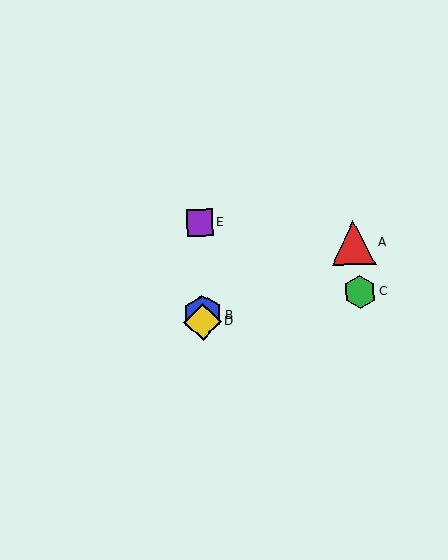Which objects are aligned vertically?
Objects B, D, E are aligned vertically.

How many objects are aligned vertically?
3 objects (B, D, E) are aligned vertically.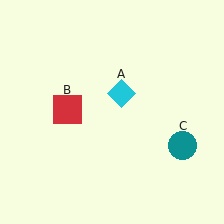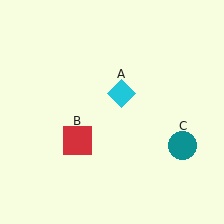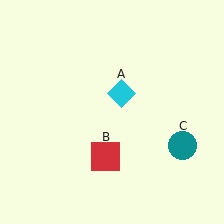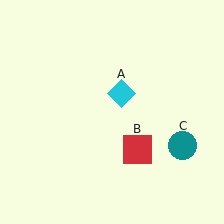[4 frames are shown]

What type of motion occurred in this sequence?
The red square (object B) rotated counterclockwise around the center of the scene.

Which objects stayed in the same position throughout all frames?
Cyan diamond (object A) and teal circle (object C) remained stationary.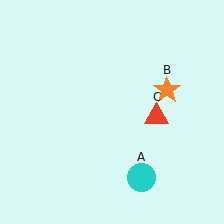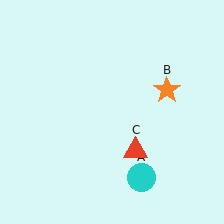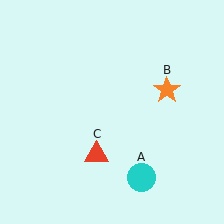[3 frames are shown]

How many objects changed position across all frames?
1 object changed position: red triangle (object C).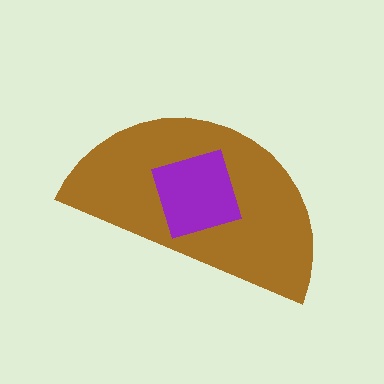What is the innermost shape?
The purple diamond.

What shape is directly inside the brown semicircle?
The purple diamond.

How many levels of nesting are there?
2.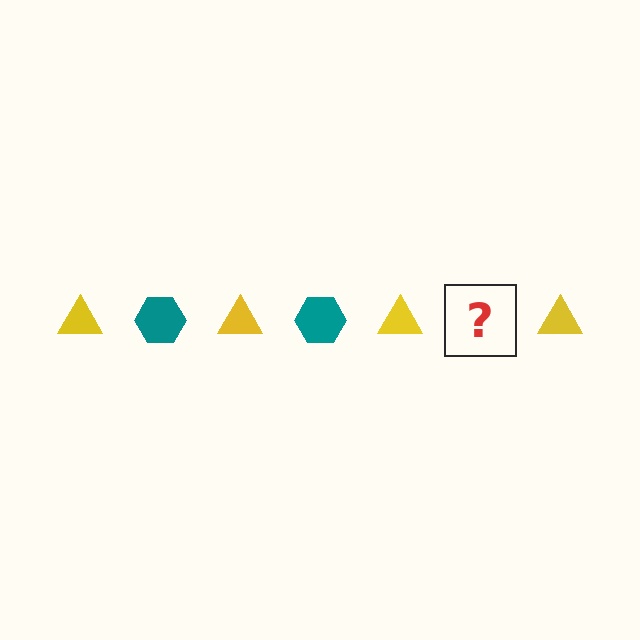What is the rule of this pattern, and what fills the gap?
The rule is that the pattern alternates between yellow triangle and teal hexagon. The gap should be filled with a teal hexagon.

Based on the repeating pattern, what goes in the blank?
The blank should be a teal hexagon.